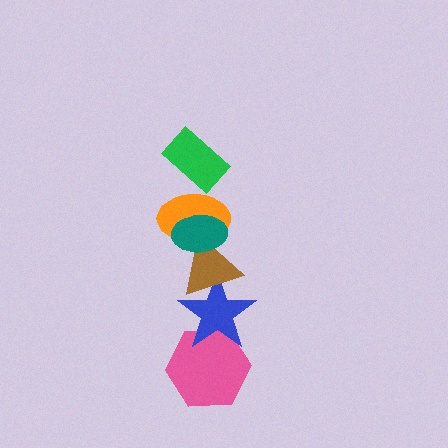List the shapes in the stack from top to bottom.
From top to bottom: the green rectangle, the teal ellipse, the orange ellipse, the brown triangle, the blue star, the pink hexagon.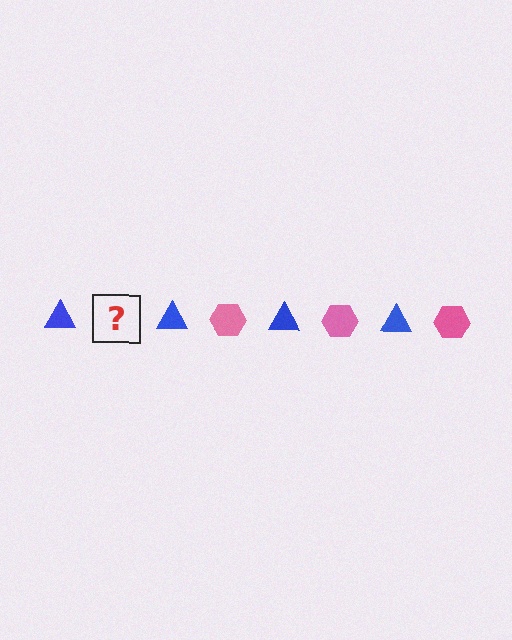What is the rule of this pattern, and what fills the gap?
The rule is that the pattern alternates between blue triangle and pink hexagon. The gap should be filled with a pink hexagon.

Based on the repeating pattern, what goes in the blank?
The blank should be a pink hexagon.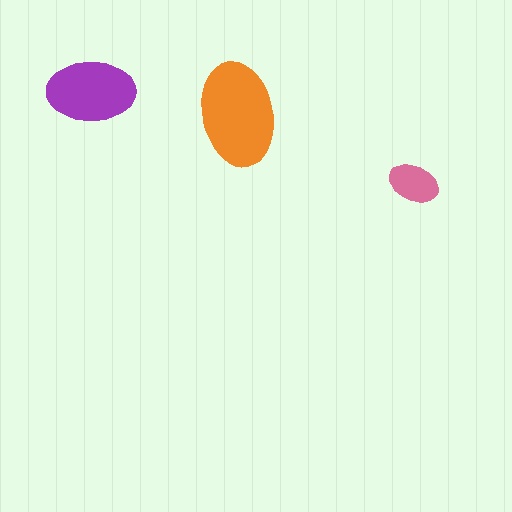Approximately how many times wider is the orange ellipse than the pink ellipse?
About 2 times wider.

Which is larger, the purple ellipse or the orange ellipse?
The orange one.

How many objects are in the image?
There are 3 objects in the image.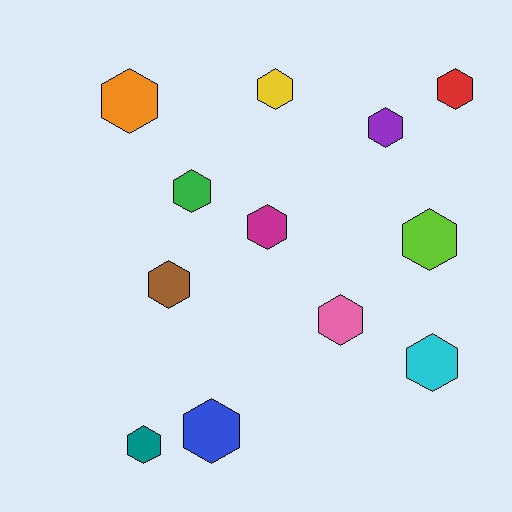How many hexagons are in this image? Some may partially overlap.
There are 12 hexagons.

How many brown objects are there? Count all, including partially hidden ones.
There is 1 brown object.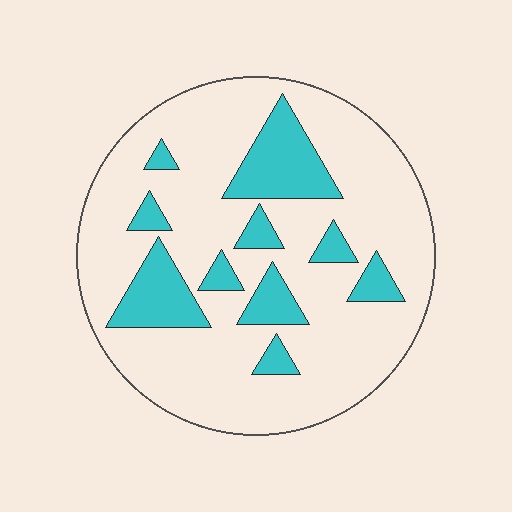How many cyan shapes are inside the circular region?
10.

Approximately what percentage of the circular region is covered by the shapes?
Approximately 20%.